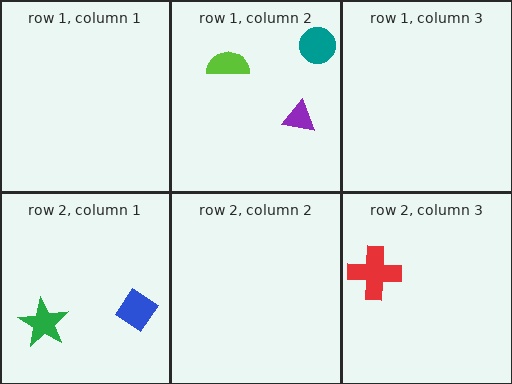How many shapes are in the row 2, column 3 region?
1.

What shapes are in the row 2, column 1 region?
The blue diamond, the green star.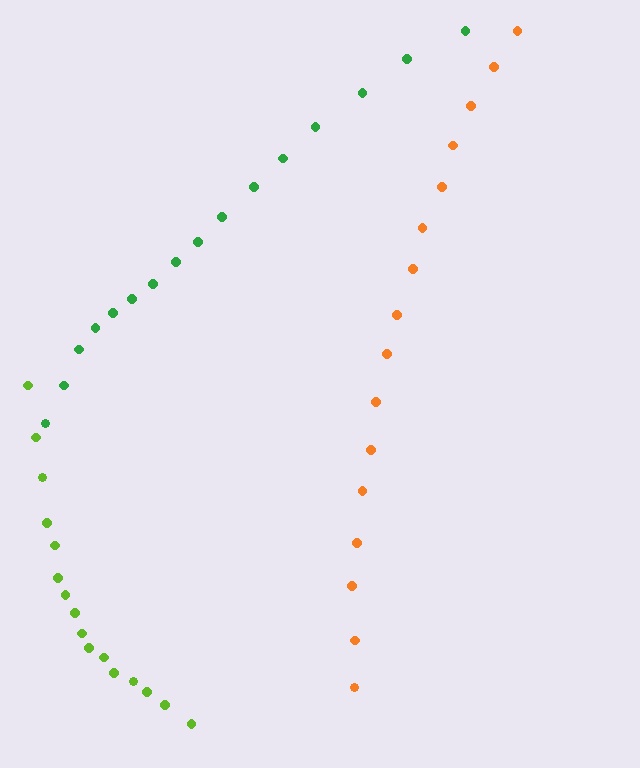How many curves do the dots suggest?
There are 3 distinct paths.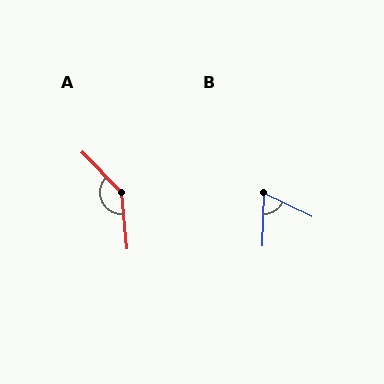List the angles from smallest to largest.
B (66°), A (142°).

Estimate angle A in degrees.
Approximately 142 degrees.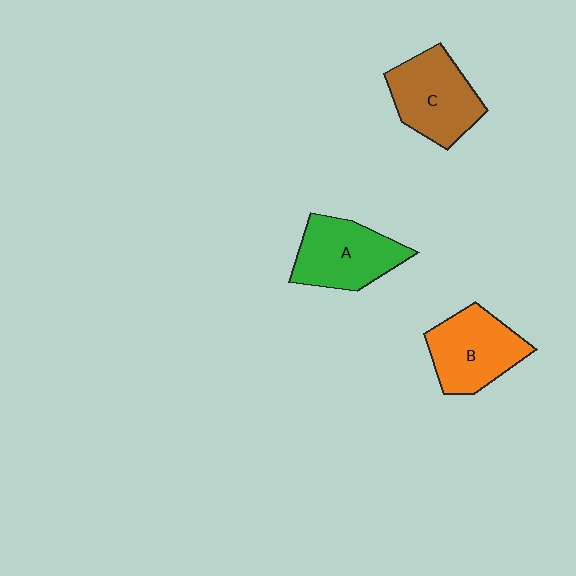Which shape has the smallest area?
Shape B (orange).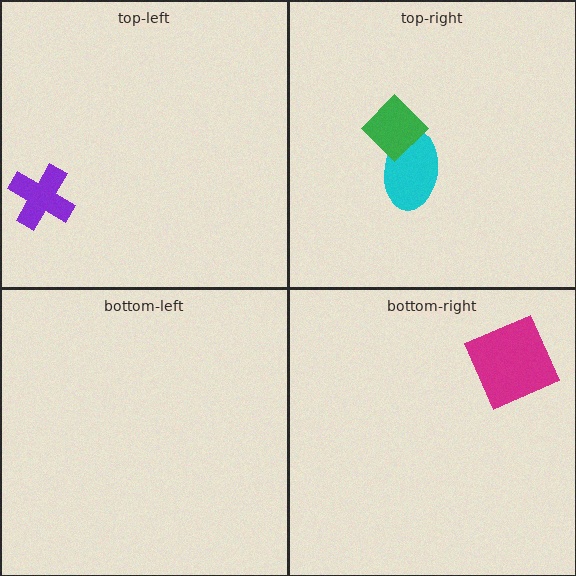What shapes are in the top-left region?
The purple cross.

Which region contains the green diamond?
The top-right region.